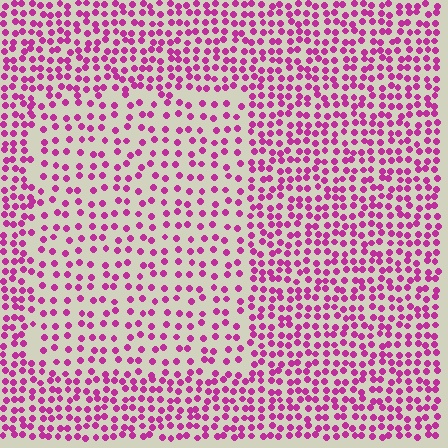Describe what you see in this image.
The image contains small magenta elements arranged at two different densities. A rectangle-shaped region is visible where the elements are less densely packed than the surrounding area.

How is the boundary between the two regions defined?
The boundary is defined by a change in element density (approximately 1.8x ratio). All elements are the same color, size, and shape.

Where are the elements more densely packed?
The elements are more densely packed outside the rectangle boundary.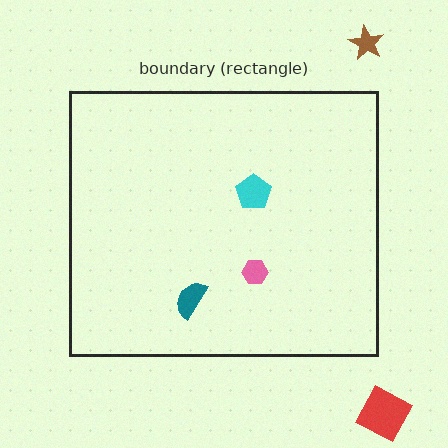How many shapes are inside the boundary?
3 inside, 2 outside.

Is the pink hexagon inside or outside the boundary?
Inside.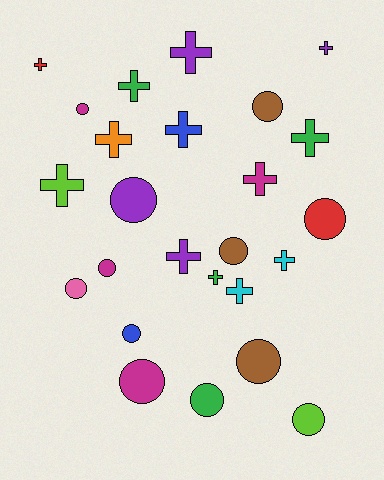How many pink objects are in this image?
There is 1 pink object.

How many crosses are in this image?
There are 13 crosses.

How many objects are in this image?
There are 25 objects.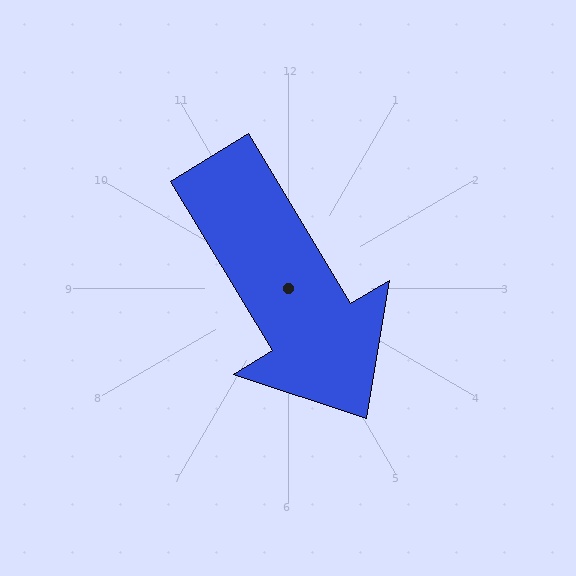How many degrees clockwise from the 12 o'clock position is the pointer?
Approximately 149 degrees.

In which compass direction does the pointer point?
Southeast.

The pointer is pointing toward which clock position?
Roughly 5 o'clock.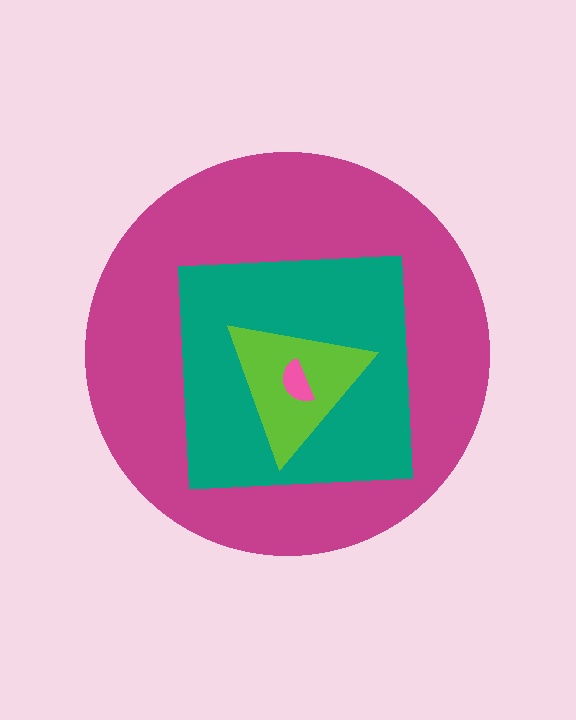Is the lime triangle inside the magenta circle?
Yes.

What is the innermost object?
The pink semicircle.